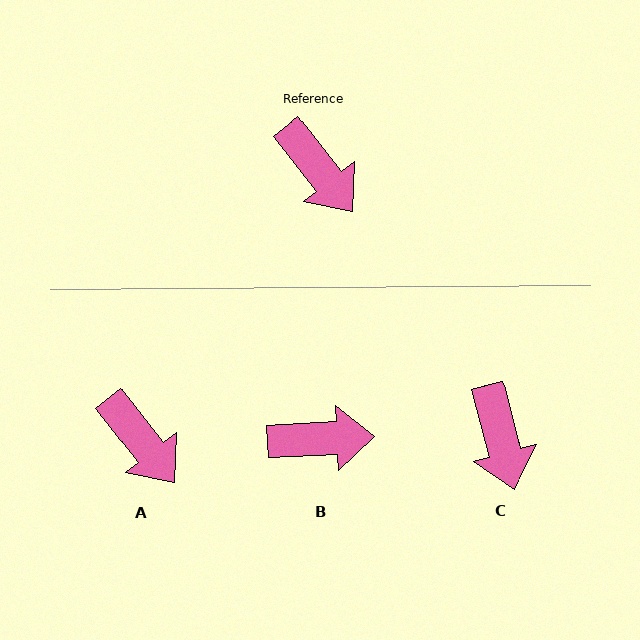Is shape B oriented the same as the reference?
No, it is off by about 55 degrees.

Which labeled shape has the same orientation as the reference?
A.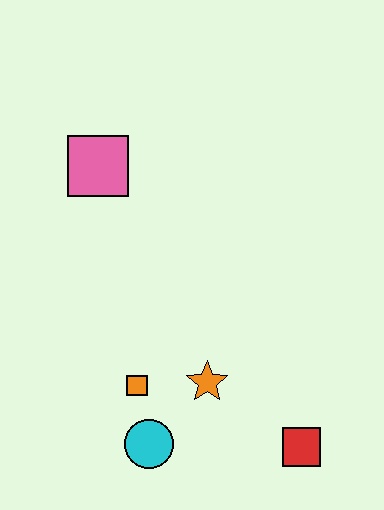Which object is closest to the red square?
The orange star is closest to the red square.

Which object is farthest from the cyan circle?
The pink square is farthest from the cyan circle.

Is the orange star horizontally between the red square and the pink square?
Yes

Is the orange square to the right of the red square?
No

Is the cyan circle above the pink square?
No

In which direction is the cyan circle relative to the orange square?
The cyan circle is below the orange square.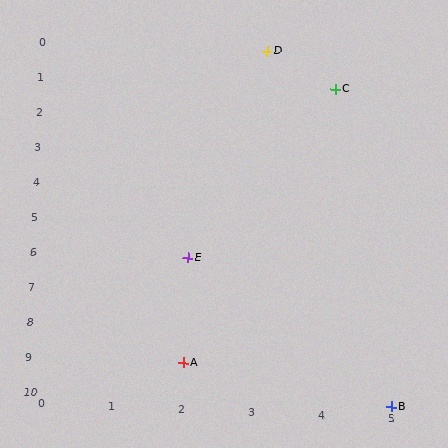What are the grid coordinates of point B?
Point B is at grid coordinates (5, 10).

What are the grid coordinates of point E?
Point E is at grid coordinates (2, 6).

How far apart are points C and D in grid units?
Points C and D are 1 column and 1 row apart (about 1.4 grid units diagonally).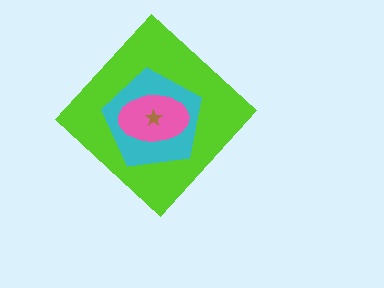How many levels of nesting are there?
4.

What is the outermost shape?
The lime diamond.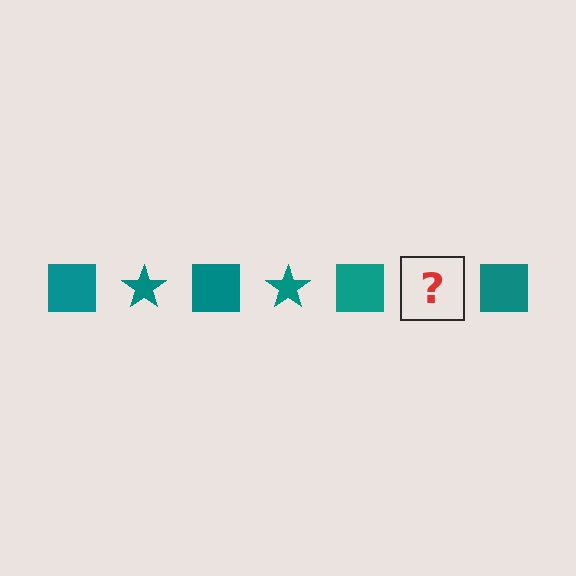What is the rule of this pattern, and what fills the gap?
The rule is that the pattern cycles through square, star shapes in teal. The gap should be filled with a teal star.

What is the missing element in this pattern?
The missing element is a teal star.